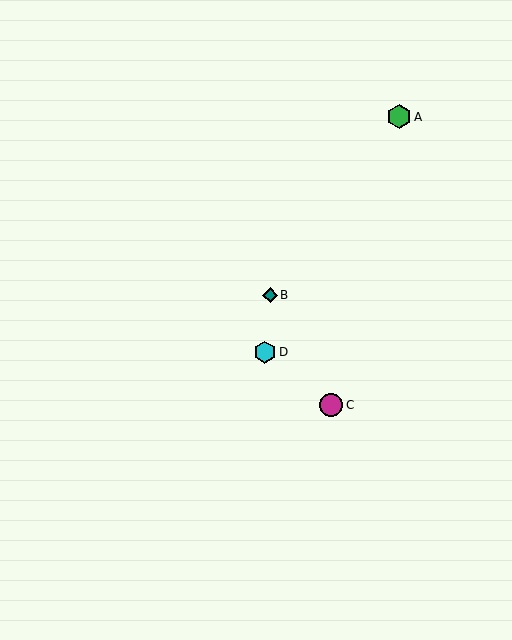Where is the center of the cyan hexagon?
The center of the cyan hexagon is at (265, 352).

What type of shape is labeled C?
Shape C is a magenta circle.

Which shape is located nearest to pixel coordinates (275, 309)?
The teal diamond (labeled B) at (270, 295) is nearest to that location.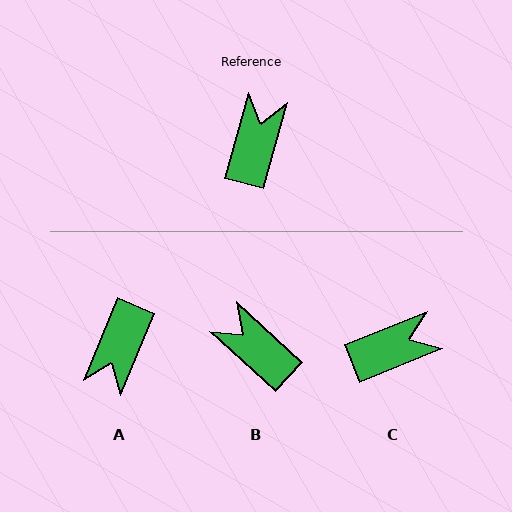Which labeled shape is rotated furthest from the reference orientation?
A, about 173 degrees away.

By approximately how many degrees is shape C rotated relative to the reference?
Approximately 53 degrees clockwise.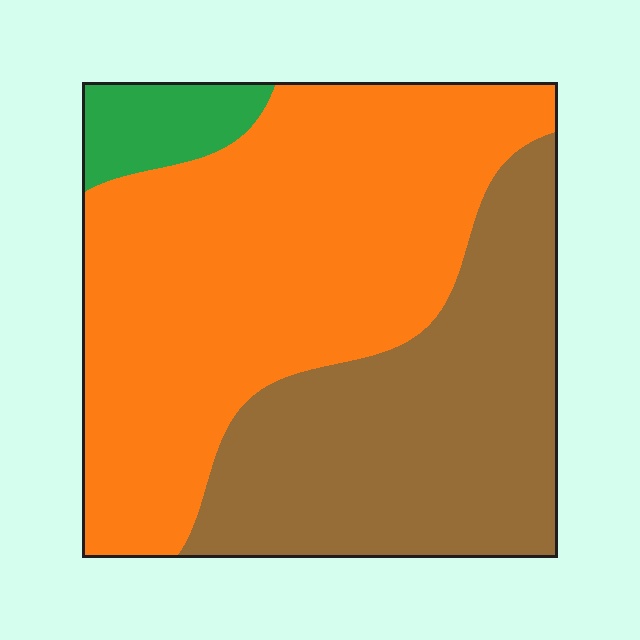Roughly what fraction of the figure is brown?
Brown takes up about three eighths (3/8) of the figure.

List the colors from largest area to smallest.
From largest to smallest: orange, brown, green.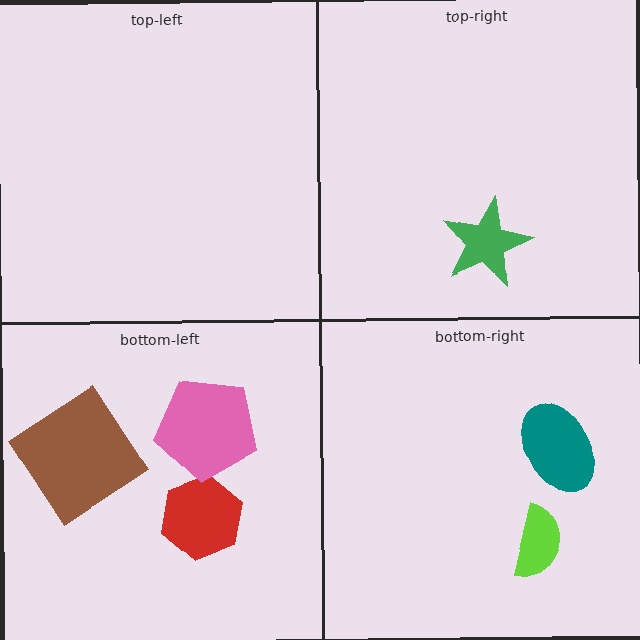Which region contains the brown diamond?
The bottom-left region.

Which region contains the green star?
The top-right region.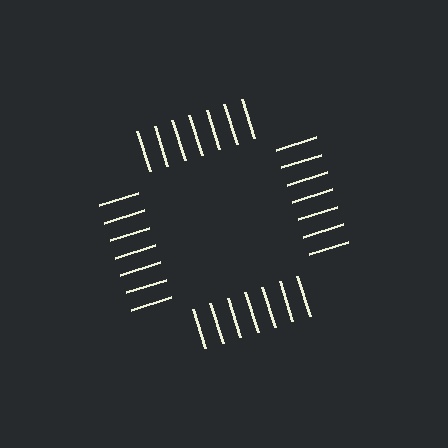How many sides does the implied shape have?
4 sides — the line-ends trace a square.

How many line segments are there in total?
28 — 7 along each of the 4 edges.